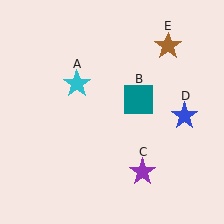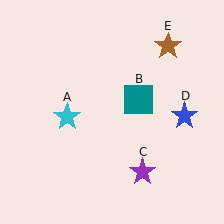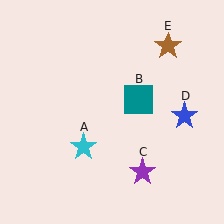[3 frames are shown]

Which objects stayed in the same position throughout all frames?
Teal square (object B) and purple star (object C) and blue star (object D) and brown star (object E) remained stationary.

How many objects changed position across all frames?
1 object changed position: cyan star (object A).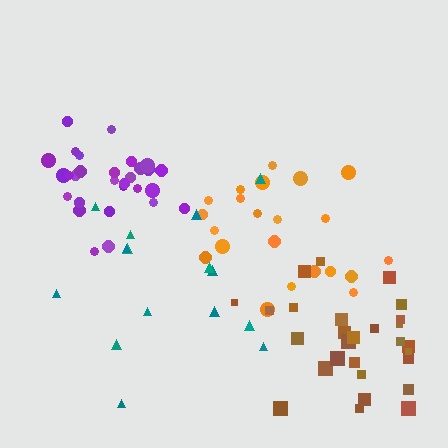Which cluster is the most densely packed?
Purple.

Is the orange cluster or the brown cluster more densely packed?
Brown.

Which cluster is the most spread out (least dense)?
Orange.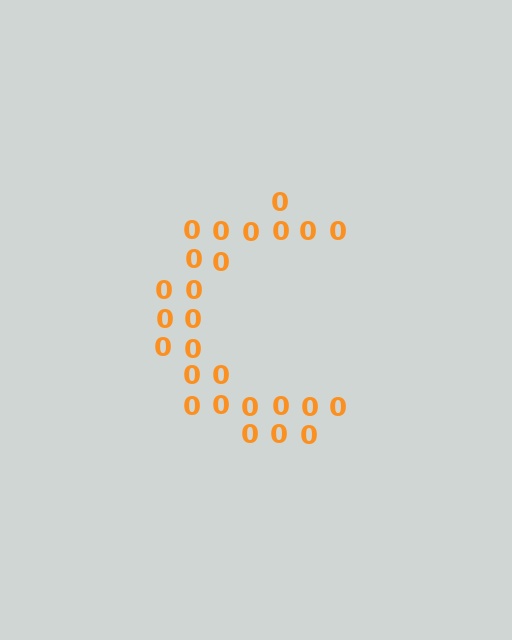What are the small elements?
The small elements are digit 0's.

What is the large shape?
The large shape is the letter C.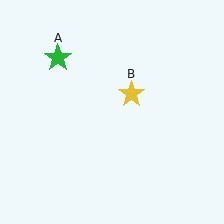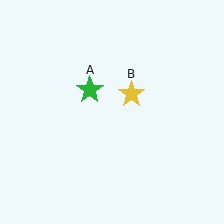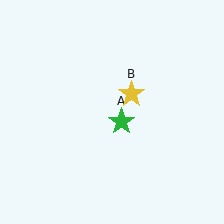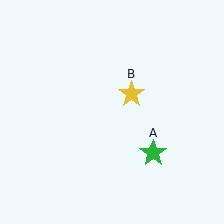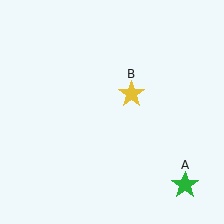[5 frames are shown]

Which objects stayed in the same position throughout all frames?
Yellow star (object B) remained stationary.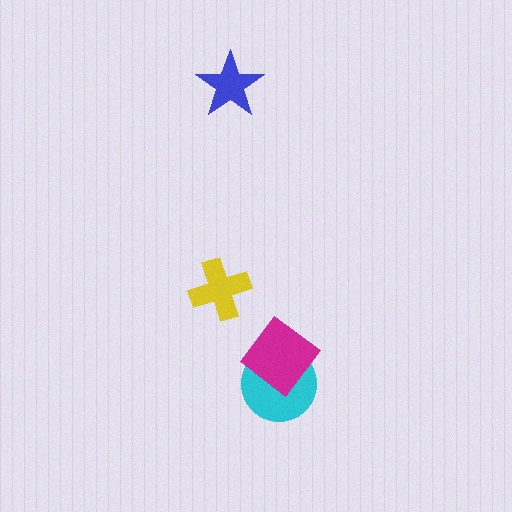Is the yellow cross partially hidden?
No, no other shape covers it.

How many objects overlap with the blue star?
0 objects overlap with the blue star.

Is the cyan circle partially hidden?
Yes, it is partially covered by another shape.